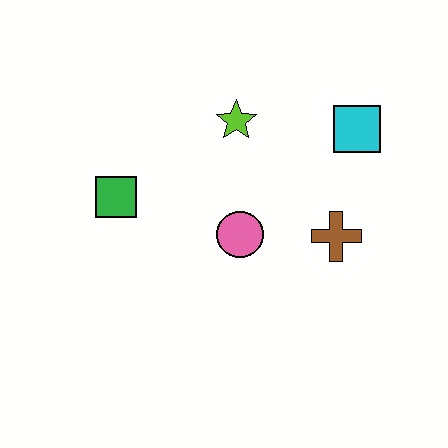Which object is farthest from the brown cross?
The green square is farthest from the brown cross.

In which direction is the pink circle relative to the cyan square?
The pink circle is to the left of the cyan square.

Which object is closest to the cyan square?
The brown cross is closest to the cyan square.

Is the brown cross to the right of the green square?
Yes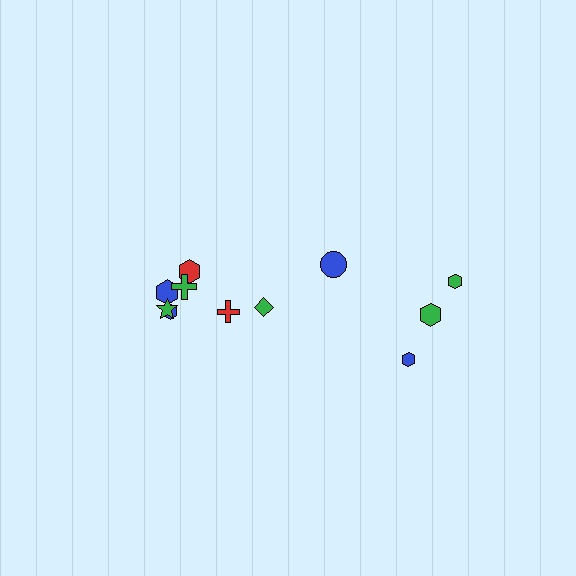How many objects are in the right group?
There are 4 objects.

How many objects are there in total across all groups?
There are 11 objects.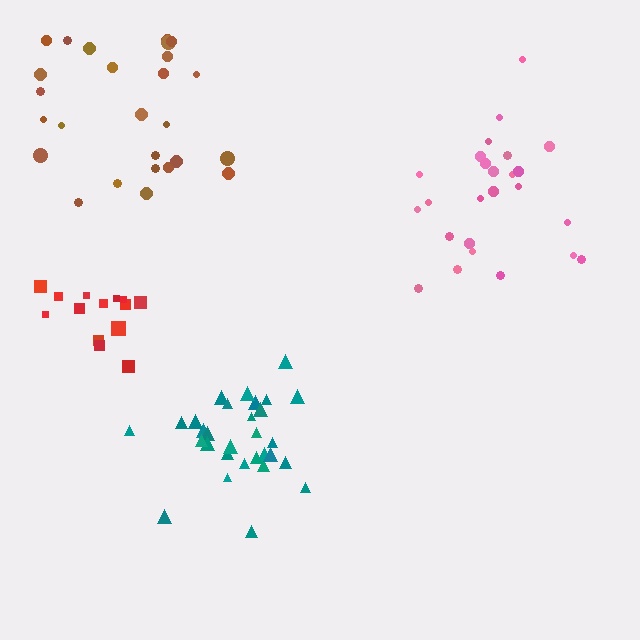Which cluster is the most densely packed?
Red.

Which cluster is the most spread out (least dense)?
Pink.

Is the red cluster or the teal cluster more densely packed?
Red.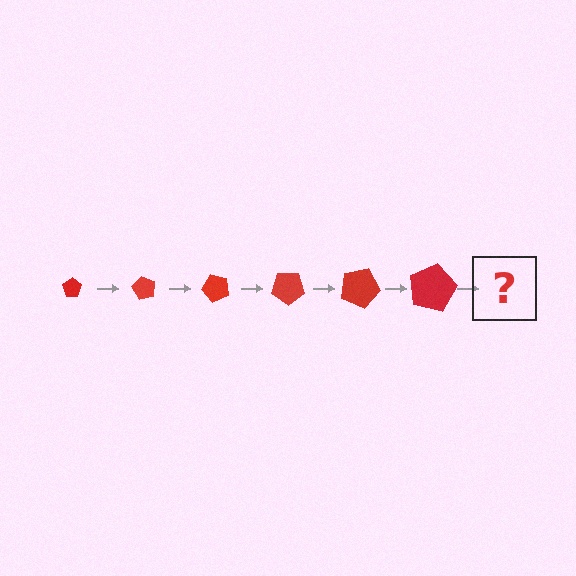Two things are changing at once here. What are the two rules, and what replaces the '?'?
The two rules are that the pentagon grows larger each step and it rotates 60 degrees each step. The '?' should be a pentagon, larger than the previous one and rotated 360 degrees from the start.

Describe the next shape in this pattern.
It should be a pentagon, larger than the previous one and rotated 360 degrees from the start.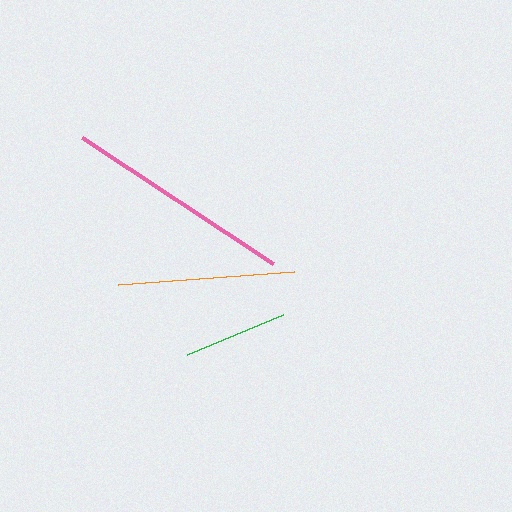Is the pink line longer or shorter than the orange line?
The pink line is longer than the orange line.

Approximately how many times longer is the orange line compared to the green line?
The orange line is approximately 1.7 times the length of the green line.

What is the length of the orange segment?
The orange segment is approximately 176 pixels long.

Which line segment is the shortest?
The green line is the shortest at approximately 104 pixels.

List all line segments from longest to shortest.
From longest to shortest: pink, orange, green.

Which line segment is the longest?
The pink line is the longest at approximately 229 pixels.